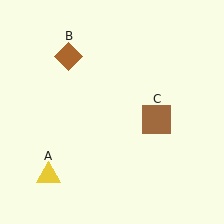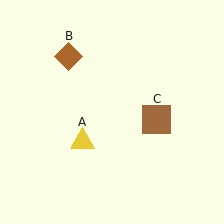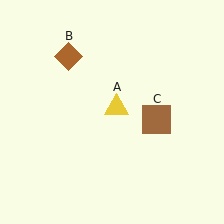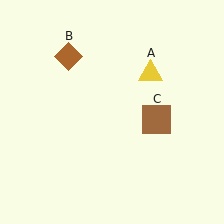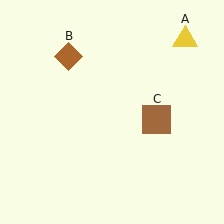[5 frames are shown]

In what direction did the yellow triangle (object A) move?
The yellow triangle (object A) moved up and to the right.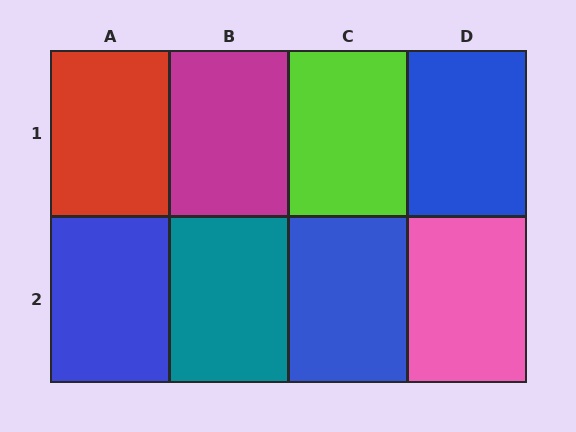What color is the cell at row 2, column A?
Blue.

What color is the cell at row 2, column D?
Pink.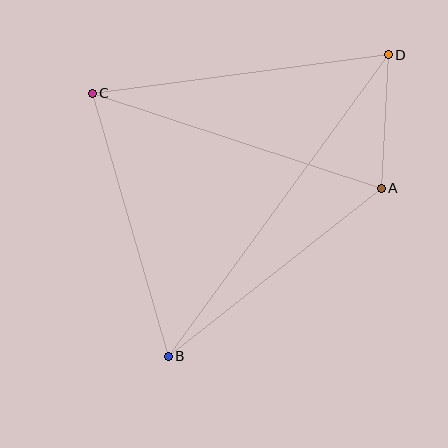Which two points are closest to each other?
Points A and D are closest to each other.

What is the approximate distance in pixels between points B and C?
The distance between B and C is approximately 274 pixels.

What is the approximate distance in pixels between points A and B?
The distance between A and B is approximately 271 pixels.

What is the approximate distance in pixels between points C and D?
The distance between C and D is approximately 299 pixels.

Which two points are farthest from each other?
Points B and D are farthest from each other.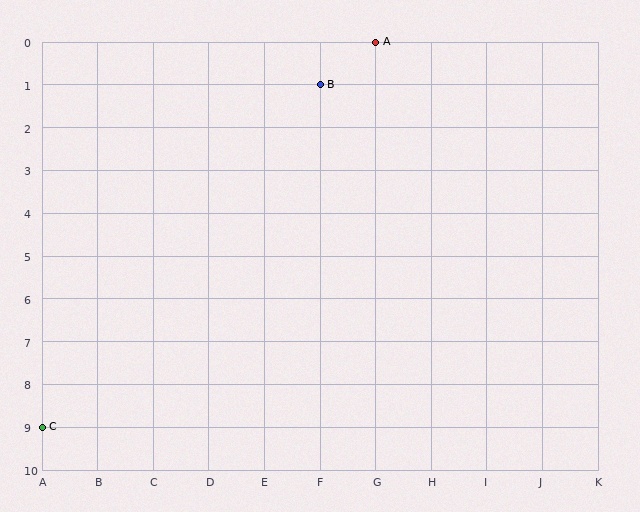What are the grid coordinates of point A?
Point A is at grid coordinates (G, 0).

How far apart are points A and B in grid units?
Points A and B are 1 column and 1 row apart (about 1.4 grid units diagonally).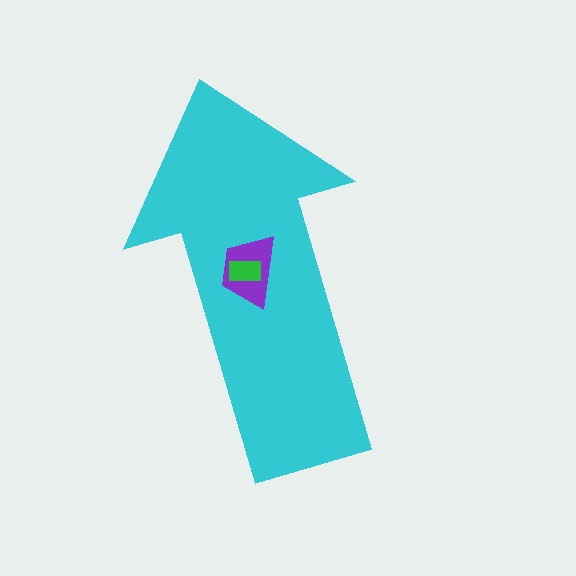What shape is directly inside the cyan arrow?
The purple trapezoid.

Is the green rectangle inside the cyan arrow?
Yes.